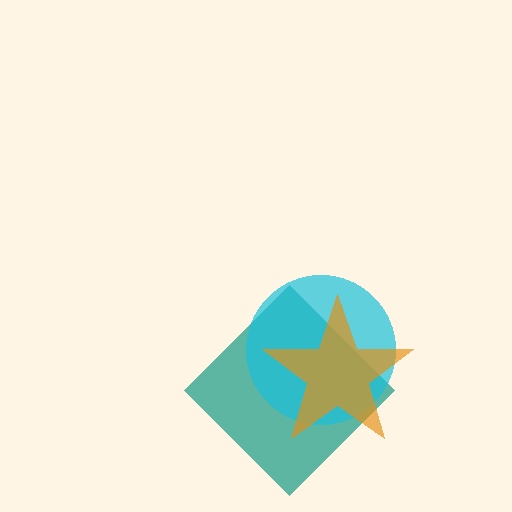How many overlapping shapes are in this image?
There are 3 overlapping shapes in the image.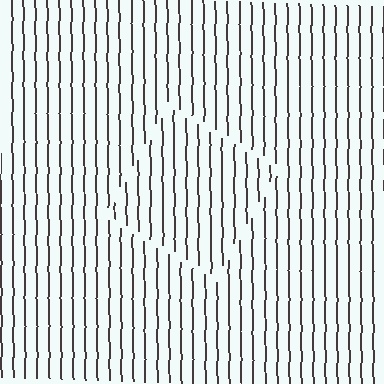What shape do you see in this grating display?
An illusory square. The interior of the shape contains the same grating, shifted by half a period — the contour is defined by the phase discontinuity where line-ends from the inner and outer gratings abut.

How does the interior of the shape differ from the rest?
The interior of the shape contains the same grating, shifted by half a period — the contour is defined by the phase discontinuity where line-ends from the inner and outer gratings abut.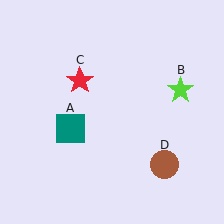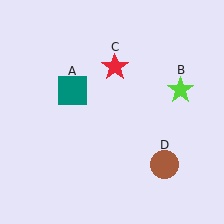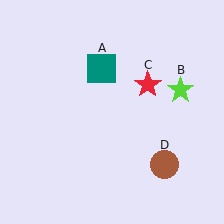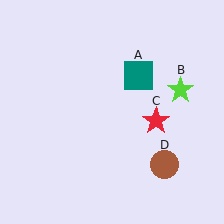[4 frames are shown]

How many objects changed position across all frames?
2 objects changed position: teal square (object A), red star (object C).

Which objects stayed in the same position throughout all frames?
Lime star (object B) and brown circle (object D) remained stationary.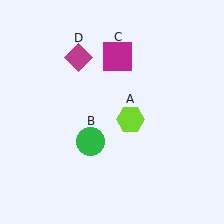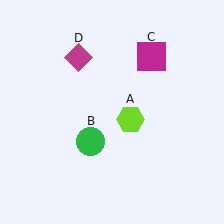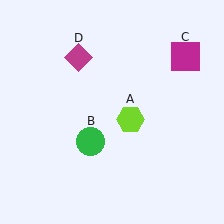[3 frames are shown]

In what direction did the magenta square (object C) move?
The magenta square (object C) moved right.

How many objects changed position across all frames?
1 object changed position: magenta square (object C).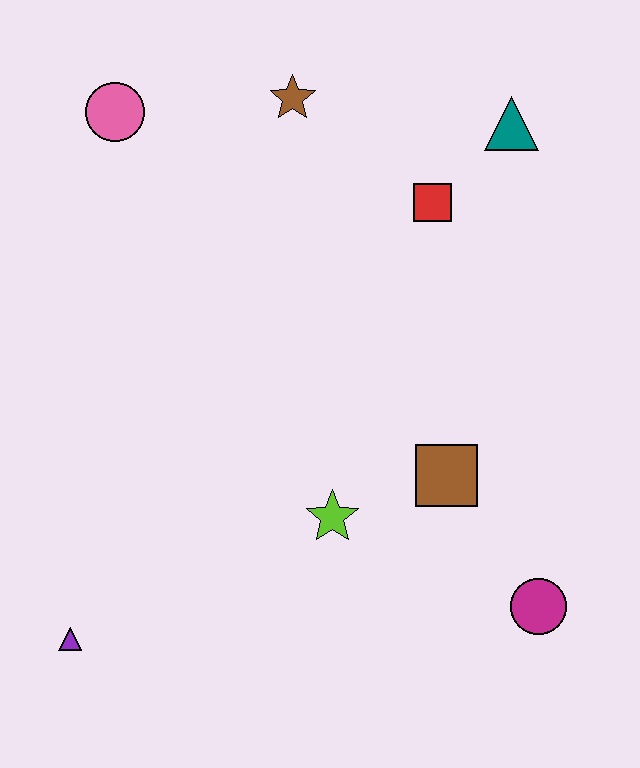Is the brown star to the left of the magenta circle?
Yes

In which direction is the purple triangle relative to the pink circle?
The purple triangle is below the pink circle.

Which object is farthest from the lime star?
The pink circle is farthest from the lime star.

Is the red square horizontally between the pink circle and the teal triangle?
Yes